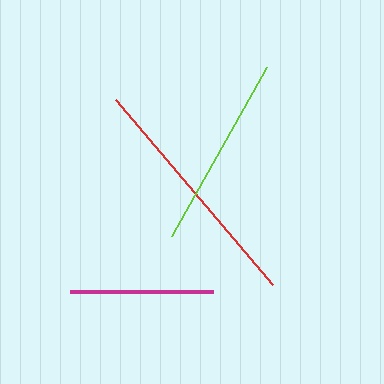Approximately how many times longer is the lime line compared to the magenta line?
The lime line is approximately 1.4 times the length of the magenta line.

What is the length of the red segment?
The red segment is approximately 243 pixels long.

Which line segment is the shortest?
The magenta line is the shortest at approximately 143 pixels.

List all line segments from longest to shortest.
From longest to shortest: red, lime, magenta.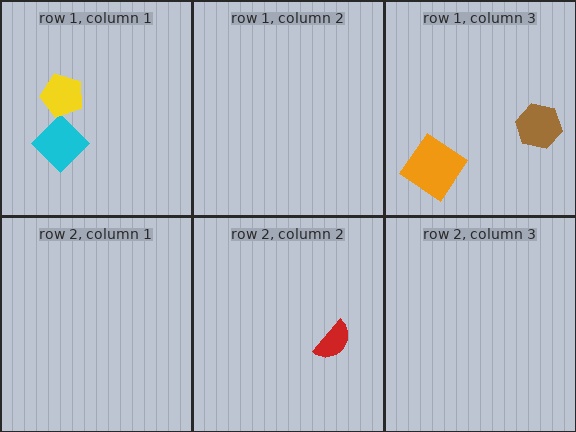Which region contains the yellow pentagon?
The row 1, column 1 region.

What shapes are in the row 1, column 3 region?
The brown hexagon, the orange diamond.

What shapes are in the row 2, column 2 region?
The red semicircle.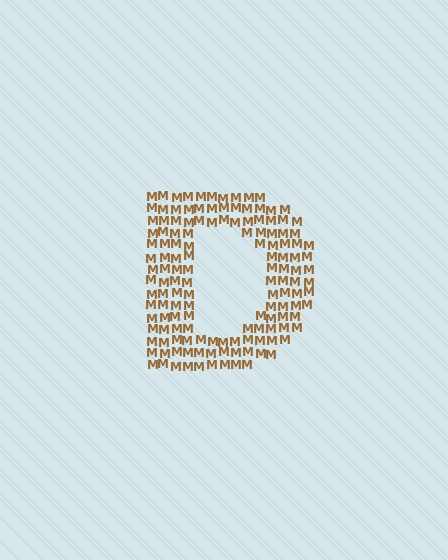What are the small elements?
The small elements are letter M's.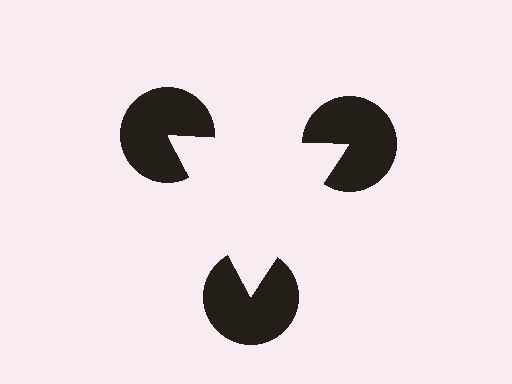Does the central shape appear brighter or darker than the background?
It typically appears slightly brighter than the background, even though no actual brightness change is drawn.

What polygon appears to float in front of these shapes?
An illusory triangle — its edges are inferred from the aligned wedge cuts in the pac-man discs, not physically drawn.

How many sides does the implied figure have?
3 sides.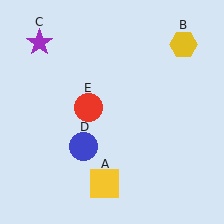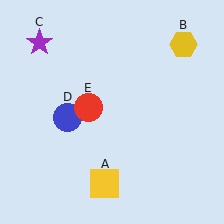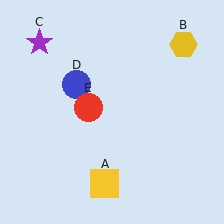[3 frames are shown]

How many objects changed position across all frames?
1 object changed position: blue circle (object D).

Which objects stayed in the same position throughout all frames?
Yellow square (object A) and yellow hexagon (object B) and purple star (object C) and red circle (object E) remained stationary.